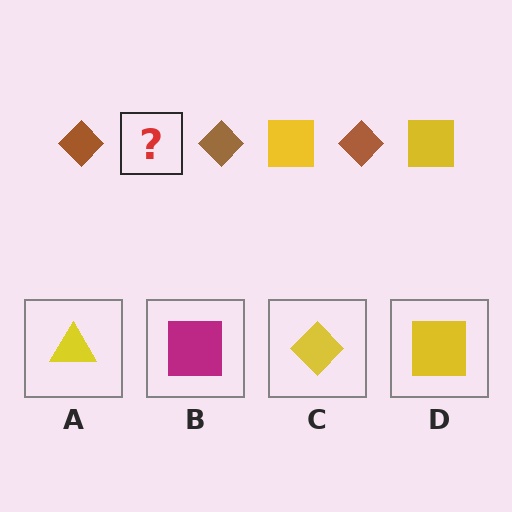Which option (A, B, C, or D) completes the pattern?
D.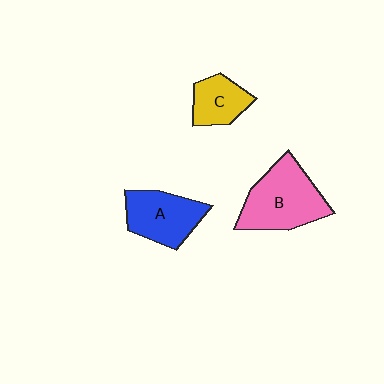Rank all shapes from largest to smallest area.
From largest to smallest: B (pink), A (blue), C (yellow).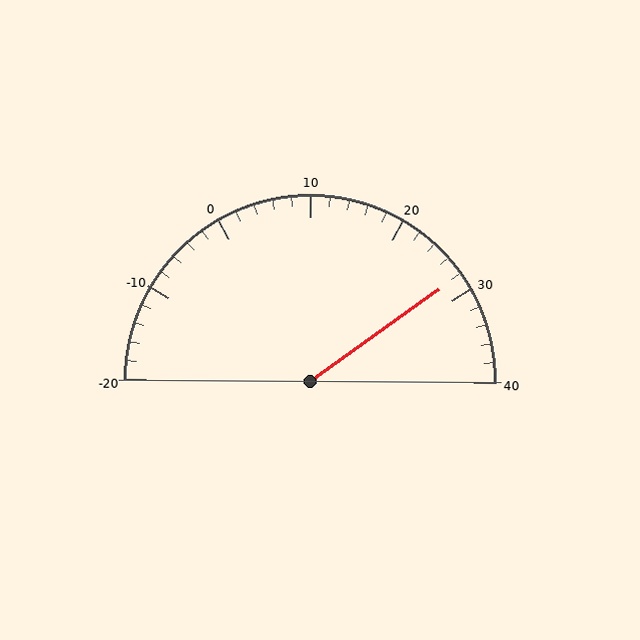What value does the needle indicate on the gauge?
The needle indicates approximately 28.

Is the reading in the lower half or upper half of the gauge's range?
The reading is in the upper half of the range (-20 to 40).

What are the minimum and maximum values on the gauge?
The gauge ranges from -20 to 40.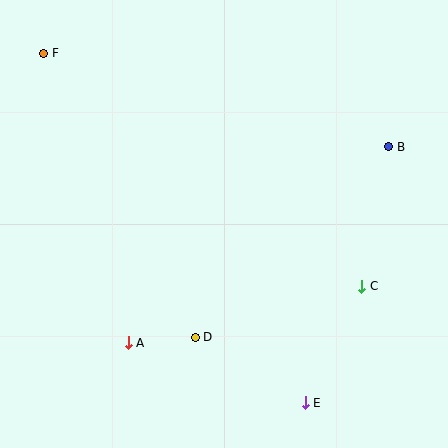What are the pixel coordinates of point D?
Point D is at (195, 337).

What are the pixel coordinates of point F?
Point F is at (44, 53).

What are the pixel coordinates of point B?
Point B is at (389, 147).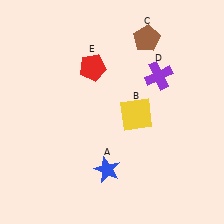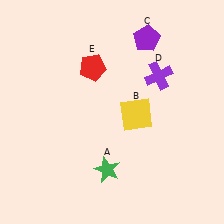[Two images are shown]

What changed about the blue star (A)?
In Image 1, A is blue. In Image 2, it changed to green.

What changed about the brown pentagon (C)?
In Image 1, C is brown. In Image 2, it changed to purple.